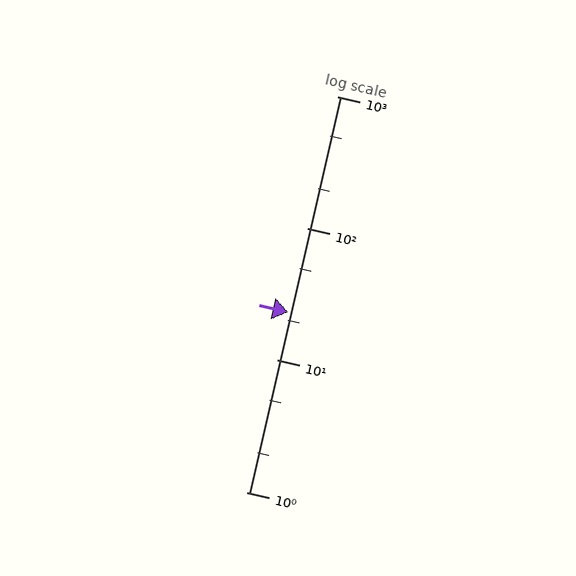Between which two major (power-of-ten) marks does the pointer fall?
The pointer is between 10 and 100.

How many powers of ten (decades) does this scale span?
The scale spans 3 decades, from 1 to 1000.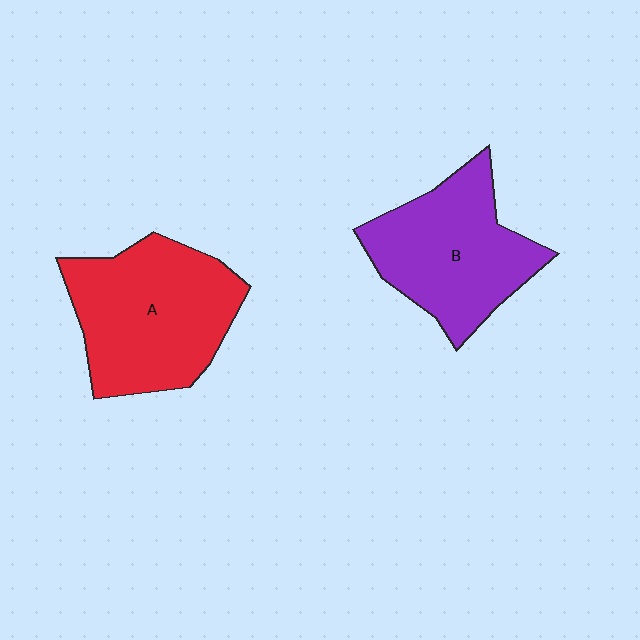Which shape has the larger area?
Shape A (red).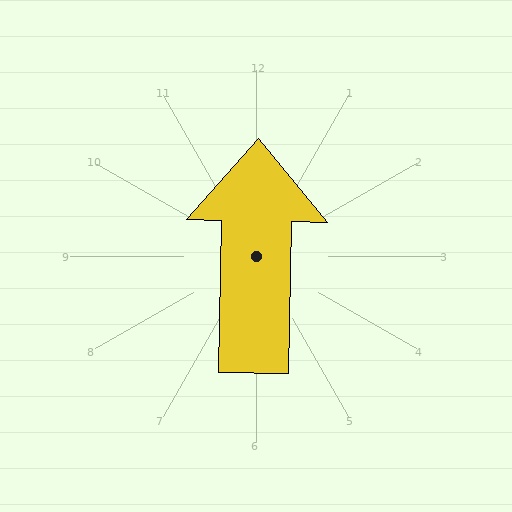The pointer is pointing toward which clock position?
Roughly 12 o'clock.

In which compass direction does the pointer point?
North.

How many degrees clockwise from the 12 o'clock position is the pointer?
Approximately 1 degrees.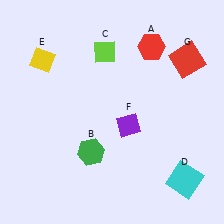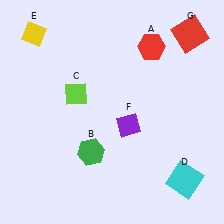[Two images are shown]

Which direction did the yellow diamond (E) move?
The yellow diamond (E) moved up.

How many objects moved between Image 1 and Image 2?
3 objects moved between the two images.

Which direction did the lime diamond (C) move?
The lime diamond (C) moved down.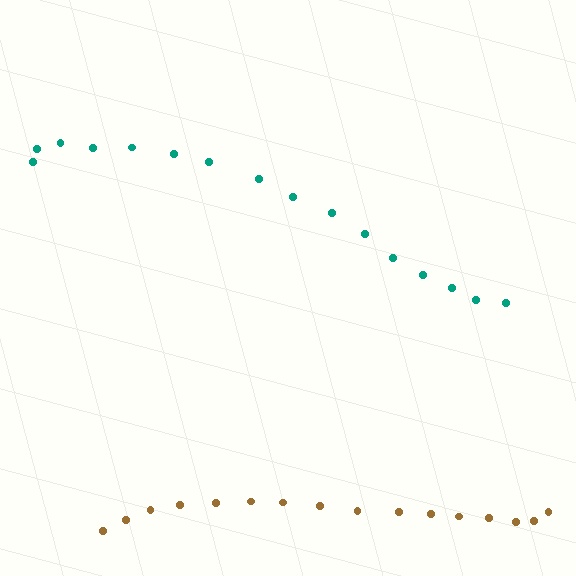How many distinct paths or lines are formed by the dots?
There are 2 distinct paths.